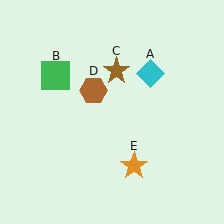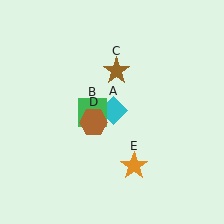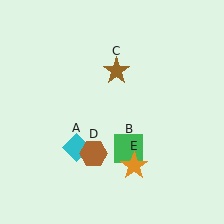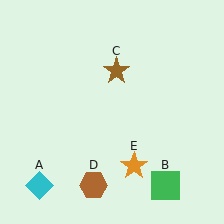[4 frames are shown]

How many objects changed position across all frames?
3 objects changed position: cyan diamond (object A), green square (object B), brown hexagon (object D).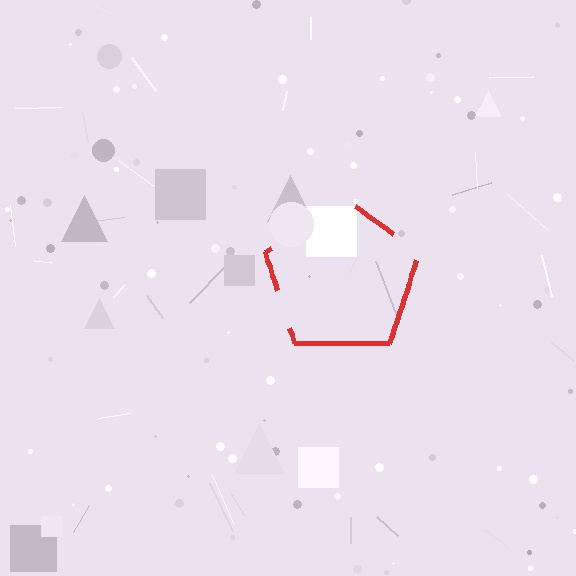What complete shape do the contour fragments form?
The contour fragments form a pentagon.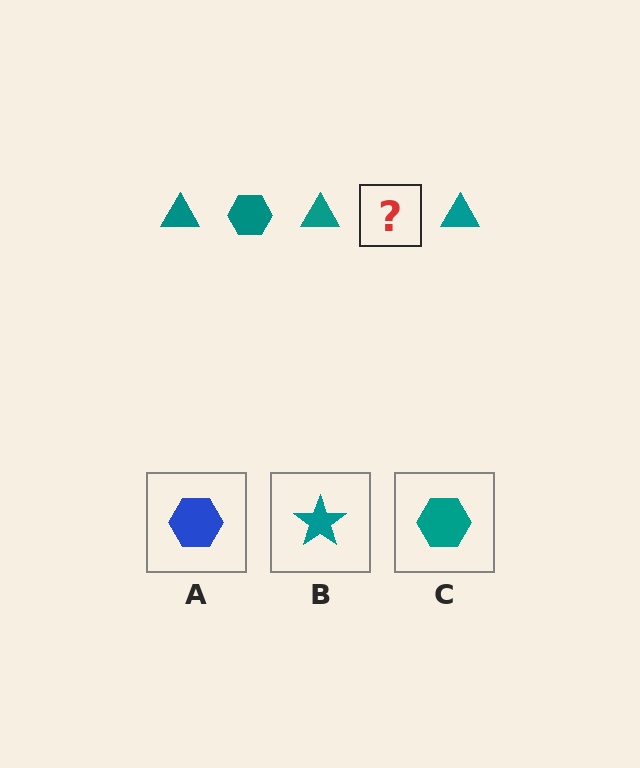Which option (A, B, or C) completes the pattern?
C.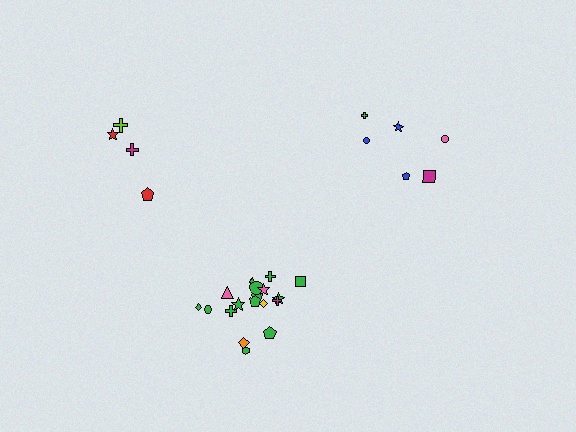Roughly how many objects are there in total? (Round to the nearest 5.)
Roughly 30 objects in total.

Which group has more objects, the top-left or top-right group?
The top-right group.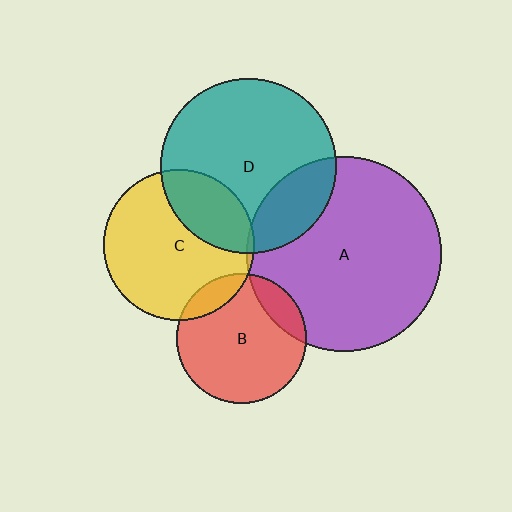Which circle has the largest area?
Circle A (purple).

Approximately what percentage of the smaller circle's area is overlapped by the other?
Approximately 30%.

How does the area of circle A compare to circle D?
Approximately 1.2 times.